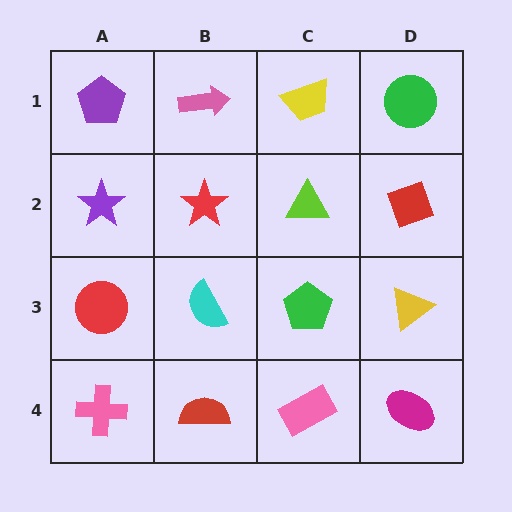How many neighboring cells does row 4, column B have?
3.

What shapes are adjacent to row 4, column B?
A cyan semicircle (row 3, column B), a pink cross (row 4, column A), a pink rectangle (row 4, column C).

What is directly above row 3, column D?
A red diamond.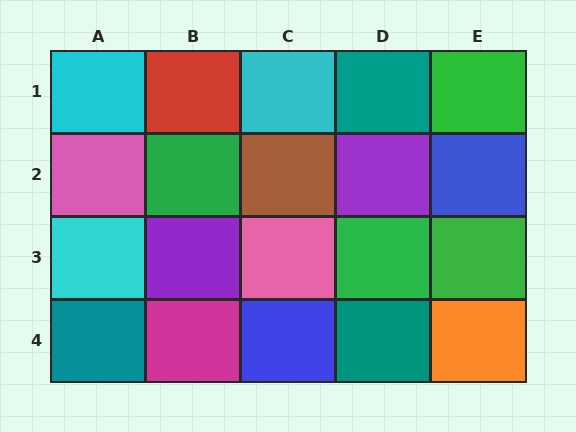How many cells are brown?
1 cell is brown.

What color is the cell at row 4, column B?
Magenta.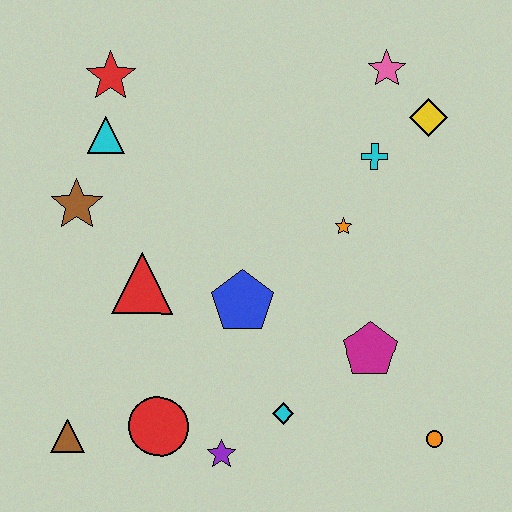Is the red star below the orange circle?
No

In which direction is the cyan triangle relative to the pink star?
The cyan triangle is to the left of the pink star.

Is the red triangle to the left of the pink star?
Yes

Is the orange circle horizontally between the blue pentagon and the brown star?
No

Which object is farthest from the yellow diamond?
The brown triangle is farthest from the yellow diamond.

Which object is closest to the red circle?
The purple star is closest to the red circle.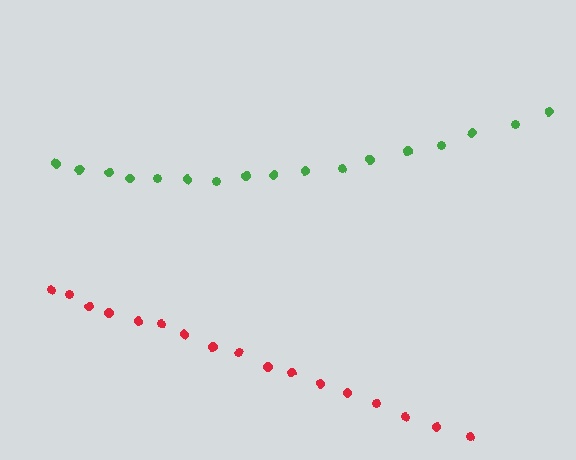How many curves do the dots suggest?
There are 2 distinct paths.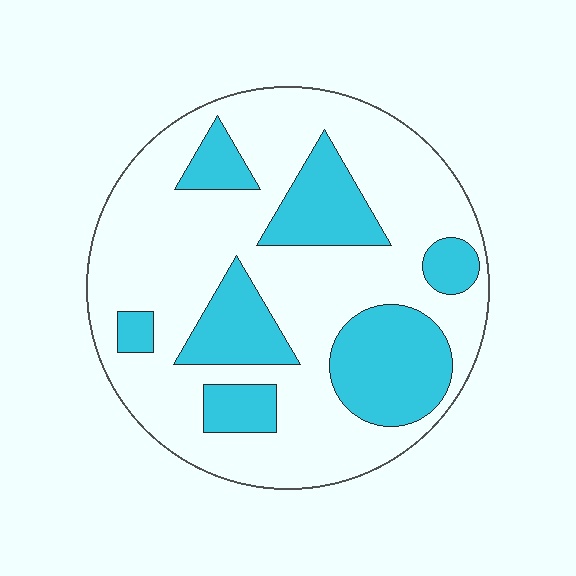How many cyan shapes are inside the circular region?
7.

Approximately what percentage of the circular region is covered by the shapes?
Approximately 30%.